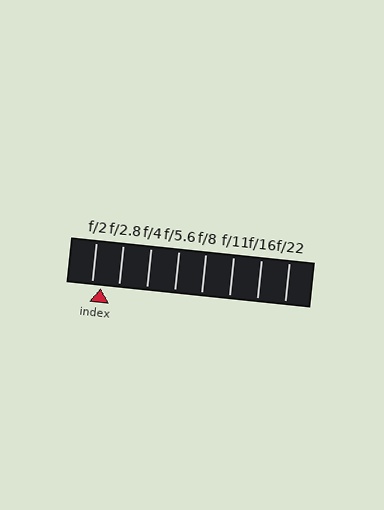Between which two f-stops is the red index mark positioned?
The index mark is between f/2 and f/2.8.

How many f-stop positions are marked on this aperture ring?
There are 8 f-stop positions marked.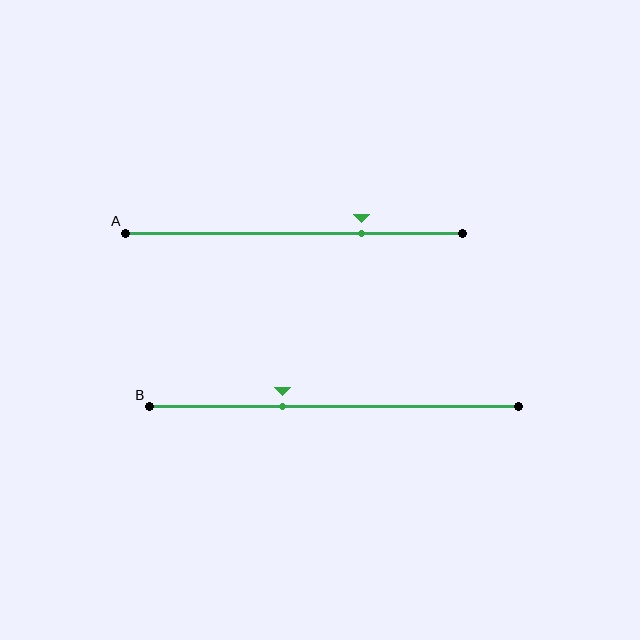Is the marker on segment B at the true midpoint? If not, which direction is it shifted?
No, the marker on segment B is shifted to the left by about 14% of the segment length.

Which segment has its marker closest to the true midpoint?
Segment B has its marker closest to the true midpoint.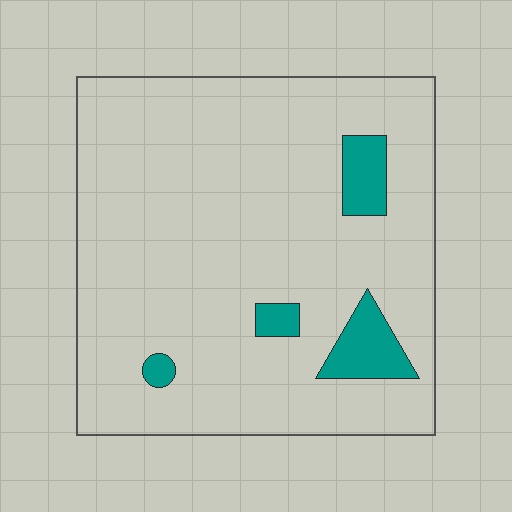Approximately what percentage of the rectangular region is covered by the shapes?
Approximately 10%.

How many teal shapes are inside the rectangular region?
4.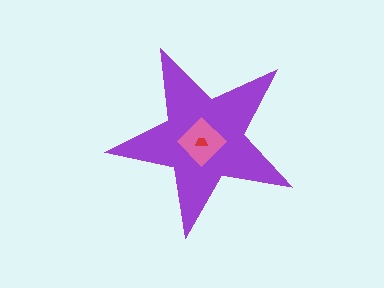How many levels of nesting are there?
3.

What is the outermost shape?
The purple star.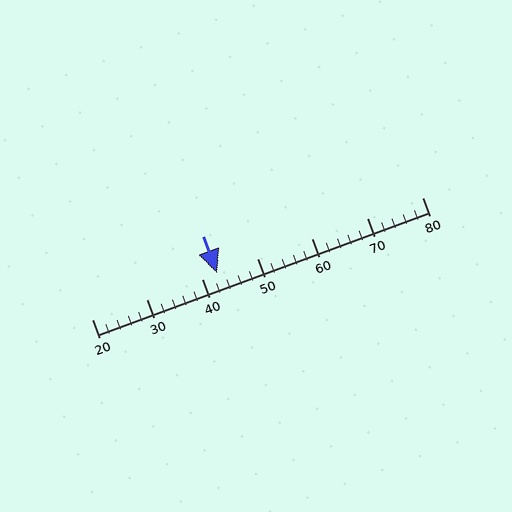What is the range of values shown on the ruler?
The ruler shows values from 20 to 80.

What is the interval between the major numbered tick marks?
The major tick marks are spaced 10 units apart.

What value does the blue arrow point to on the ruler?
The blue arrow points to approximately 43.